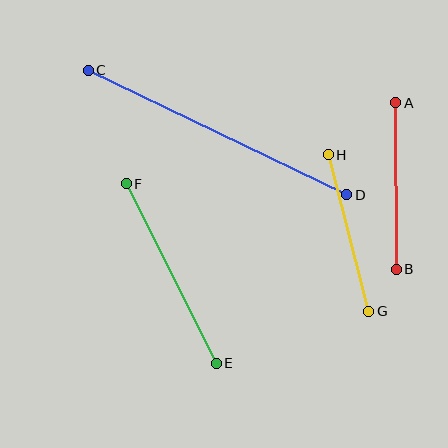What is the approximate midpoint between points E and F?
The midpoint is at approximately (171, 273) pixels.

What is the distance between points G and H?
The distance is approximately 162 pixels.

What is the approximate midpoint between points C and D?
The midpoint is at approximately (218, 132) pixels.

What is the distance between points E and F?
The distance is approximately 201 pixels.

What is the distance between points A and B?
The distance is approximately 166 pixels.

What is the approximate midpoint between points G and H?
The midpoint is at approximately (349, 233) pixels.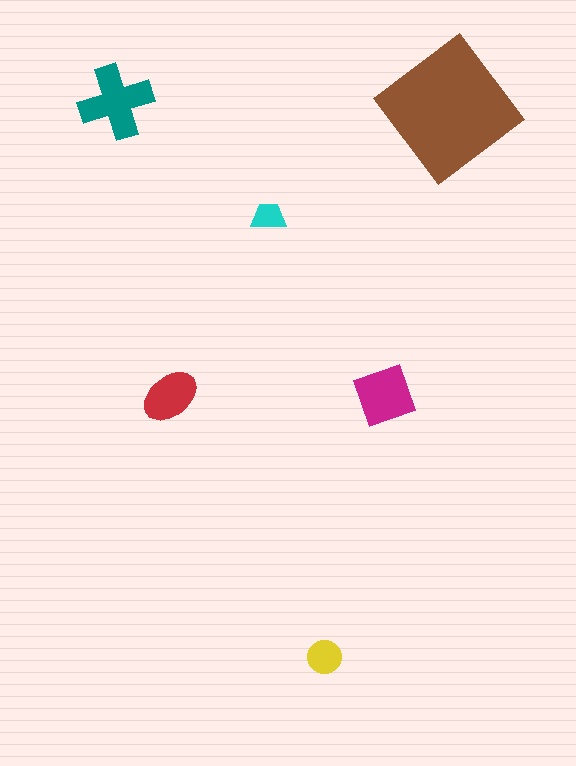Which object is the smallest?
The cyan trapezoid.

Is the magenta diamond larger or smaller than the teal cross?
Smaller.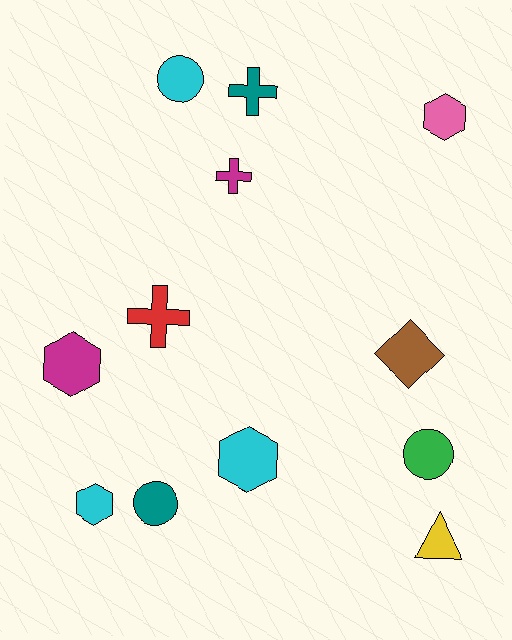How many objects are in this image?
There are 12 objects.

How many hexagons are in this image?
There are 4 hexagons.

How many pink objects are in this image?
There is 1 pink object.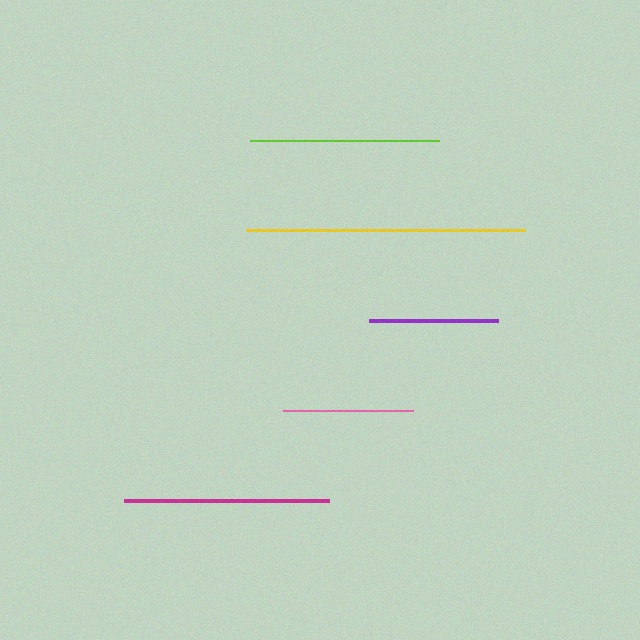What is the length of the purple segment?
The purple segment is approximately 130 pixels long.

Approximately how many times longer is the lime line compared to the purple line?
The lime line is approximately 1.5 times the length of the purple line.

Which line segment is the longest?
The yellow line is the longest at approximately 279 pixels.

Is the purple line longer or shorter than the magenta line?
The magenta line is longer than the purple line.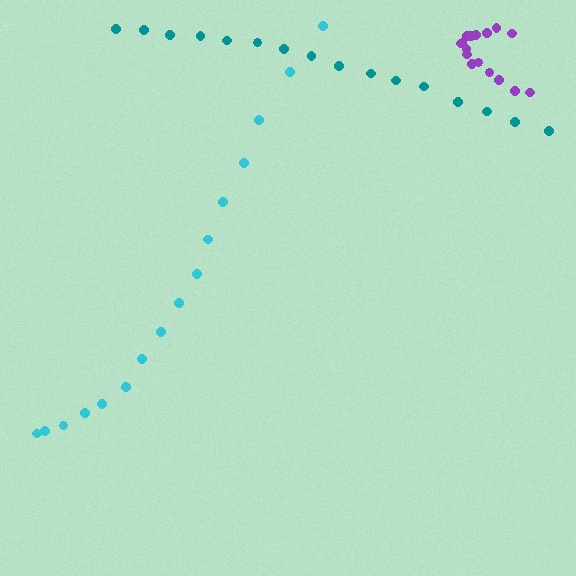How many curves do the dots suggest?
There are 3 distinct paths.